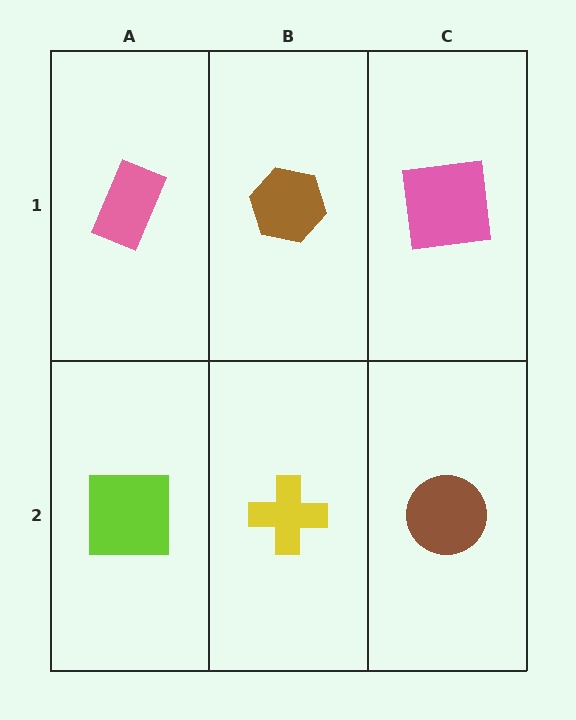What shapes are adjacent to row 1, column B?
A yellow cross (row 2, column B), a pink rectangle (row 1, column A), a pink square (row 1, column C).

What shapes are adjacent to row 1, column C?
A brown circle (row 2, column C), a brown hexagon (row 1, column B).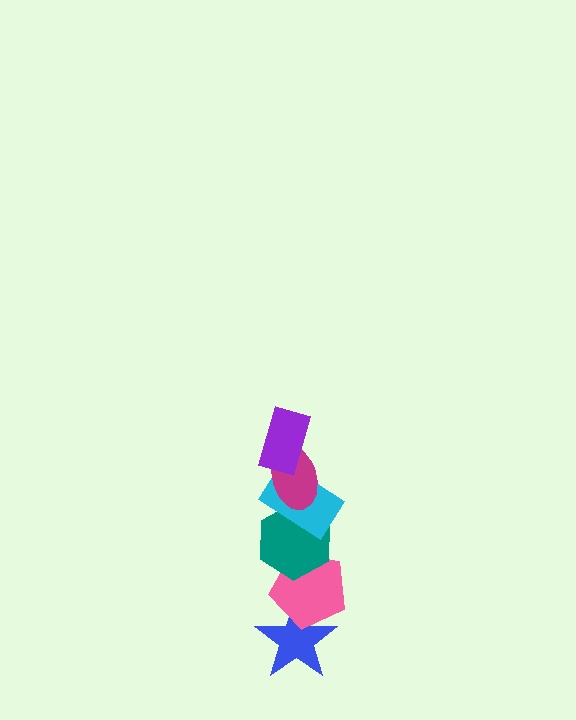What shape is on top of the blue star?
The pink pentagon is on top of the blue star.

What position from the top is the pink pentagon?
The pink pentagon is 5th from the top.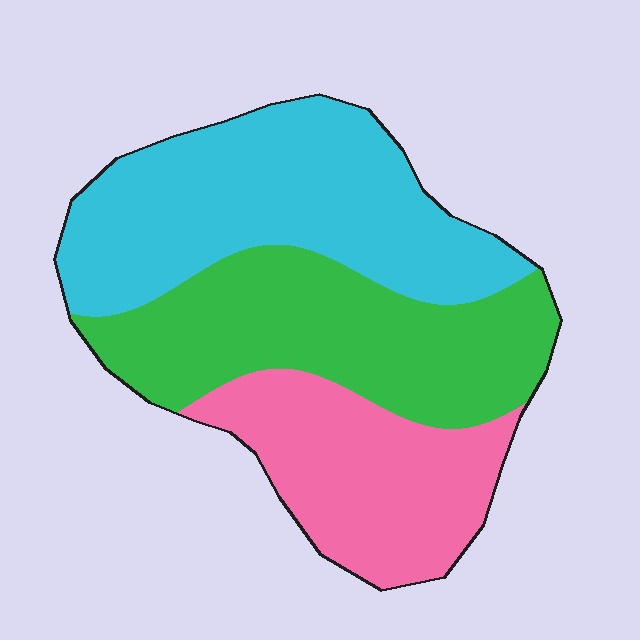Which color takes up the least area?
Pink, at roughly 25%.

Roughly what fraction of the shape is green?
Green covers 35% of the shape.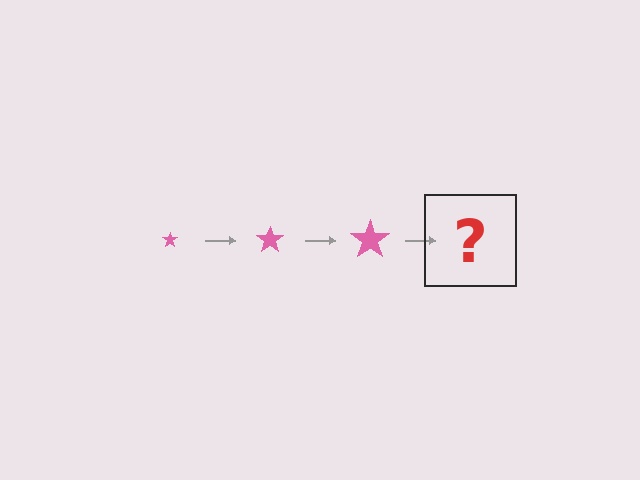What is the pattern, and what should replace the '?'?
The pattern is that the star gets progressively larger each step. The '?' should be a pink star, larger than the previous one.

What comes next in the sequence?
The next element should be a pink star, larger than the previous one.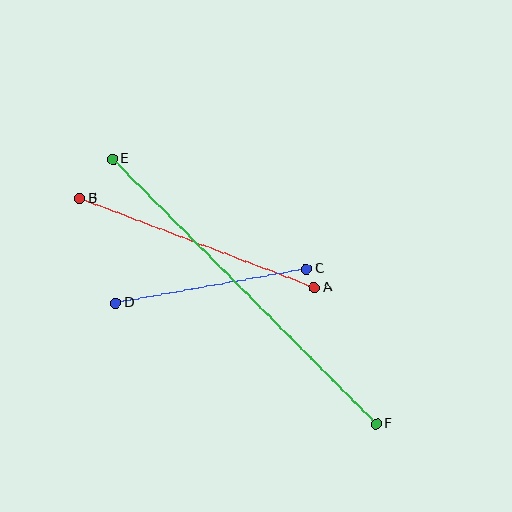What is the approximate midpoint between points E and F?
The midpoint is at approximately (244, 291) pixels.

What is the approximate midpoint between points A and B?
The midpoint is at approximately (197, 243) pixels.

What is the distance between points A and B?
The distance is approximately 251 pixels.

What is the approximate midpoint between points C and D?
The midpoint is at approximately (211, 286) pixels.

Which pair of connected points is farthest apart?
Points E and F are farthest apart.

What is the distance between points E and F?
The distance is approximately 374 pixels.